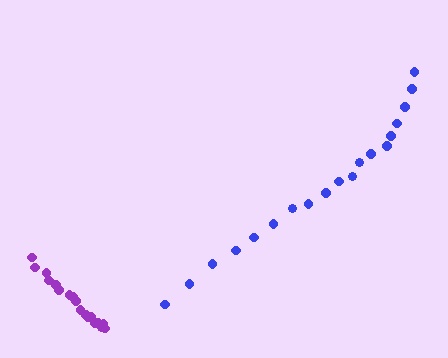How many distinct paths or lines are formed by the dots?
There are 2 distinct paths.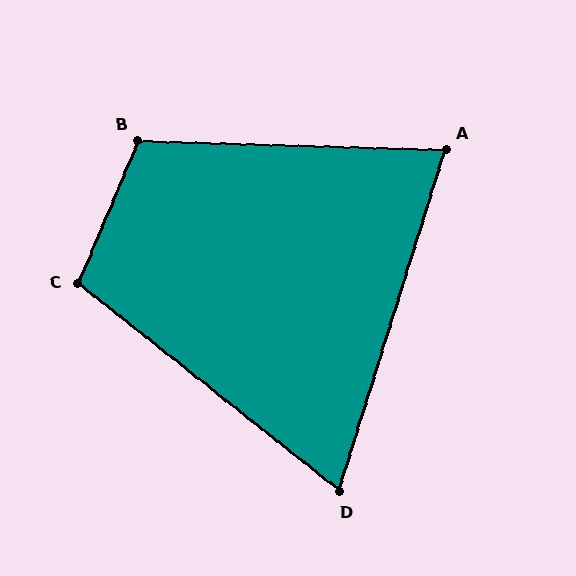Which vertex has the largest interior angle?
B, at approximately 111 degrees.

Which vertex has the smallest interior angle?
D, at approximately 69 degrees.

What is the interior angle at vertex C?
Approximately 106 degrees (obtuse).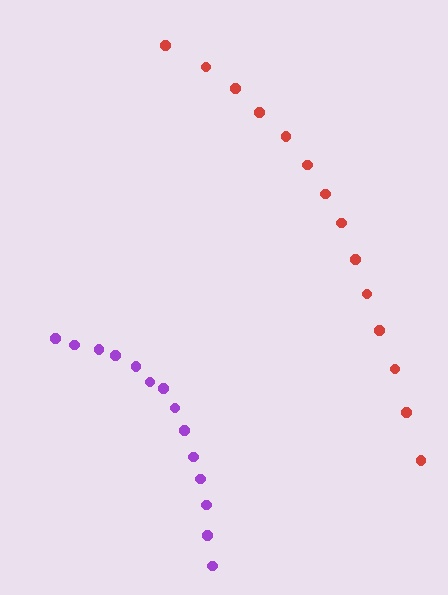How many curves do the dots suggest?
There are 2 distinct paths.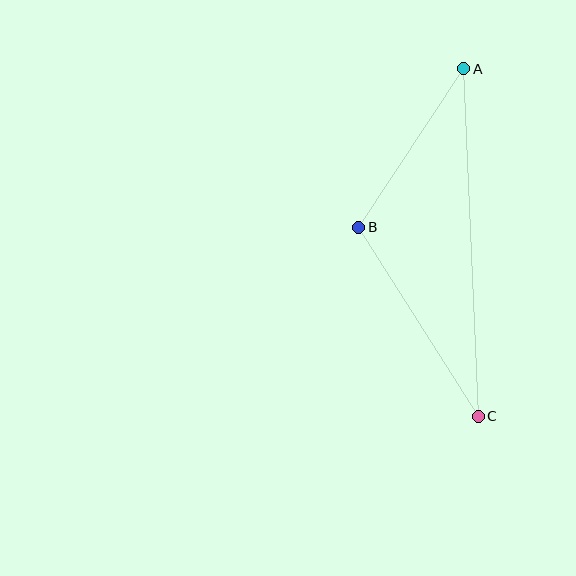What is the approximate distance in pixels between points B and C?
The distance between B and C is approximately 224 pixels.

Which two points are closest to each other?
Points A and B are closest to each other.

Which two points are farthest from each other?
Points A and C are farthest from each other.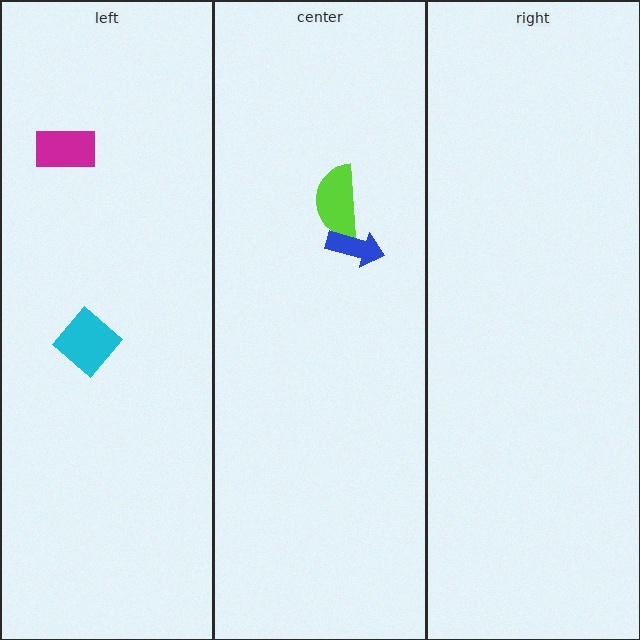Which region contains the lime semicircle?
The center region.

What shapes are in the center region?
The lime semicircle, the blue arrow.